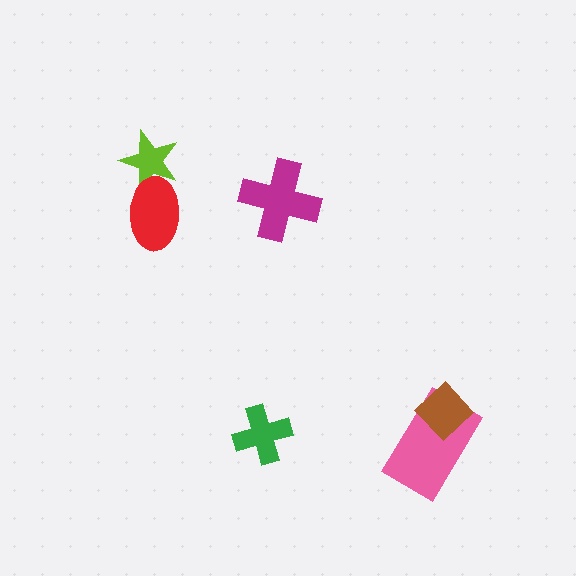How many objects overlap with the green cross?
0 objects overlap with the green cross.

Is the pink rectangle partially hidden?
Yes, it is partially covered by another shape.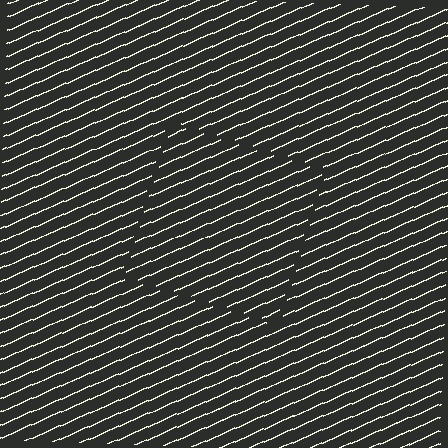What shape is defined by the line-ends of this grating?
An illusory square. The interior of the shape contains the same grating, shifted by half a period — the contour is defined by the phase discontinuity where line-ends from the inner and outer gratings abut.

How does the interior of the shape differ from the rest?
The interior of the shape contains the same grating, shifted by half a period — the contour is defined by the phase discontinuity where line-ends from the inner and outer gratings abut.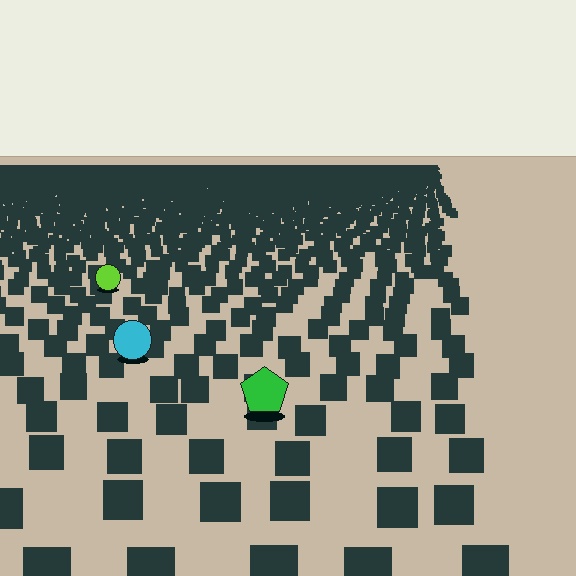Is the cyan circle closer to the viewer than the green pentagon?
No. The green pentagon is closer — you can tell from the texture gradient: the ground texture is coarser near it.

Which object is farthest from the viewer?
The lime circle is farthest from the viewer. It appears smaller and the ground texture around it is denser.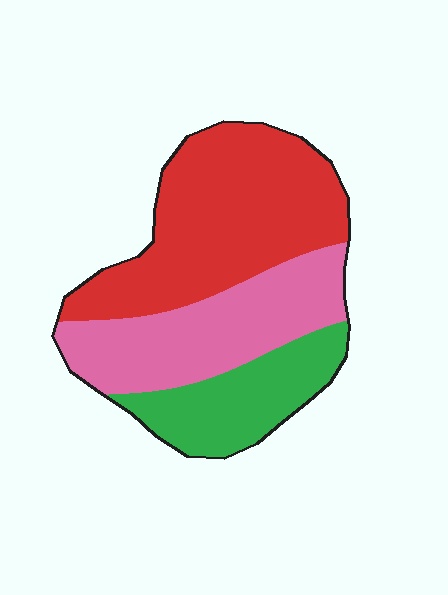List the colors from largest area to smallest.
From largest to smallest: red, pink, green.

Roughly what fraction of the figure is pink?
Pink covers around 30% of the figure.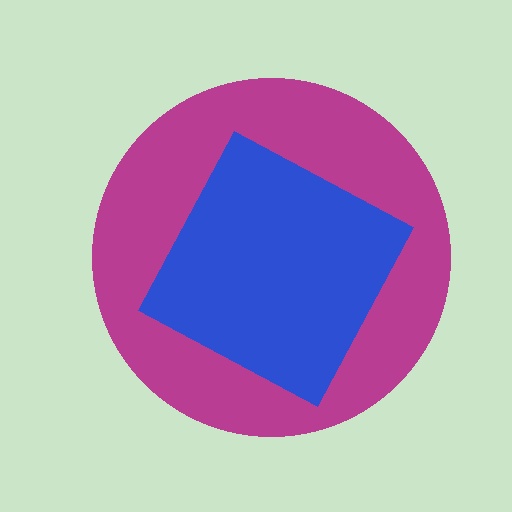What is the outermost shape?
The magenta circle.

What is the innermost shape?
The blue diamond.